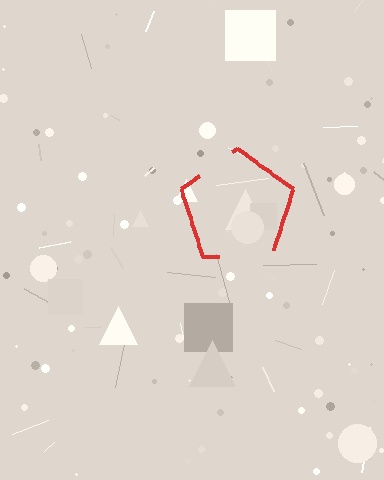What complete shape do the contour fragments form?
The contour fragments form a pentagon.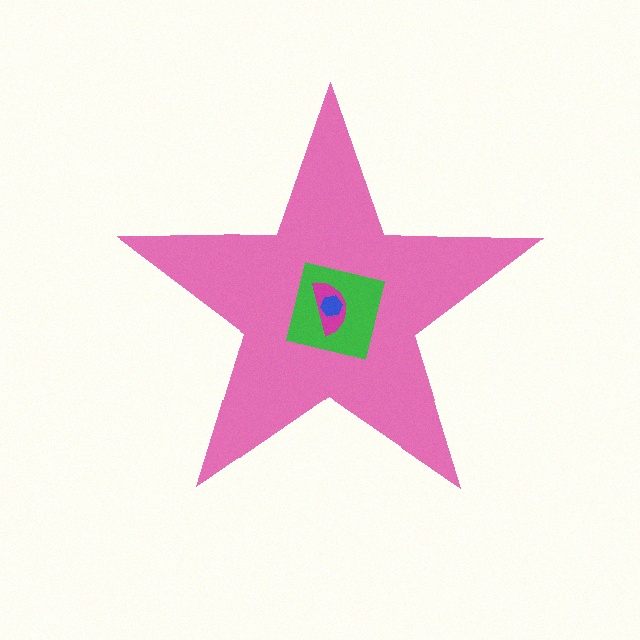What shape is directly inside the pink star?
The green square.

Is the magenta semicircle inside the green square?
Yes.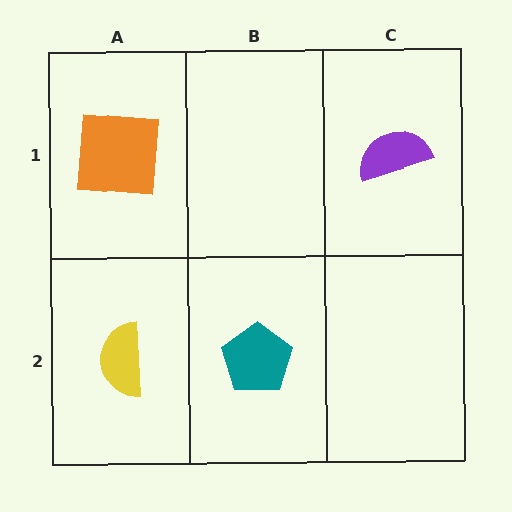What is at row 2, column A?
A yellow semicircle.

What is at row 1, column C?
A purple semicircle.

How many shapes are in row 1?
2 shapes.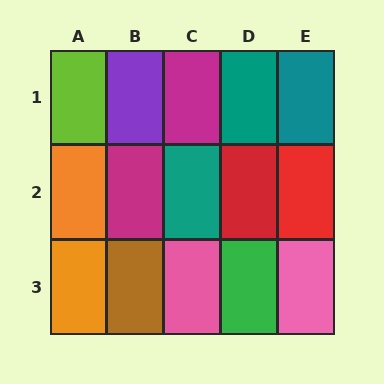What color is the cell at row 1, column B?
Purple.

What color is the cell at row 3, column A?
Orange.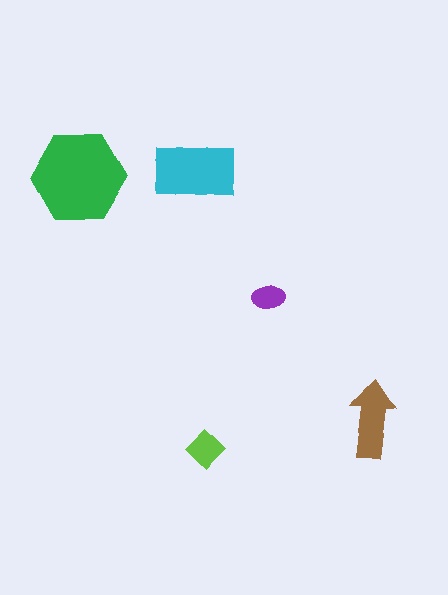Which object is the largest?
The green hexagon.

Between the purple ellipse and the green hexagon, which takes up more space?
The green hexagon.